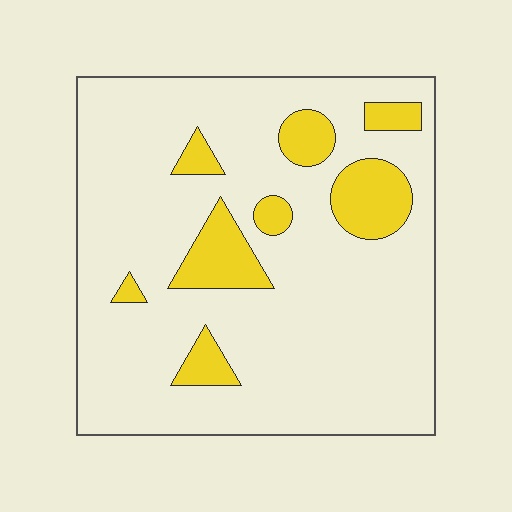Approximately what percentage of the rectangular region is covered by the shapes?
Approximately 15%.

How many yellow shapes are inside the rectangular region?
8.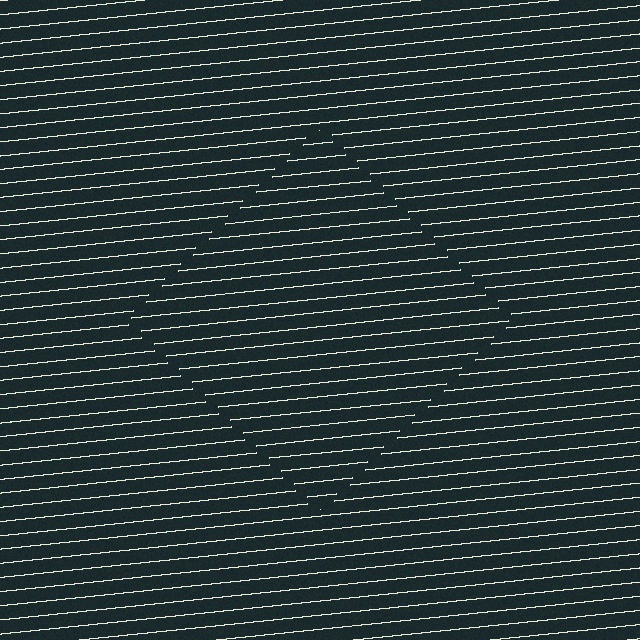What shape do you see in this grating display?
An illusory square. The interior of the shape contains the same grating, shifted by half a period — the contour is defined by the phase discontinuity where line-ends from the inner and outer gratings abut.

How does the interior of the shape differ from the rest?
The interior of the shape contains the same grating, shifted by half a period — the contour is defined by the phase discontinuity where line-ends from the inner and outer gratings abut.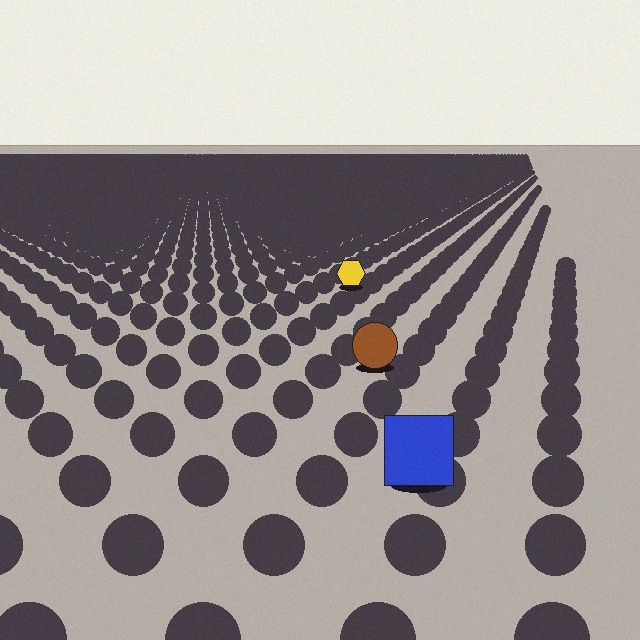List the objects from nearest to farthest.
From nearest to farthest: the blue square, the brown circle, the yellow hexagon.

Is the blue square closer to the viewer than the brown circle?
Yes. The blue square is closer — you can tell from the texture gradient: the ground texture is coarser near it.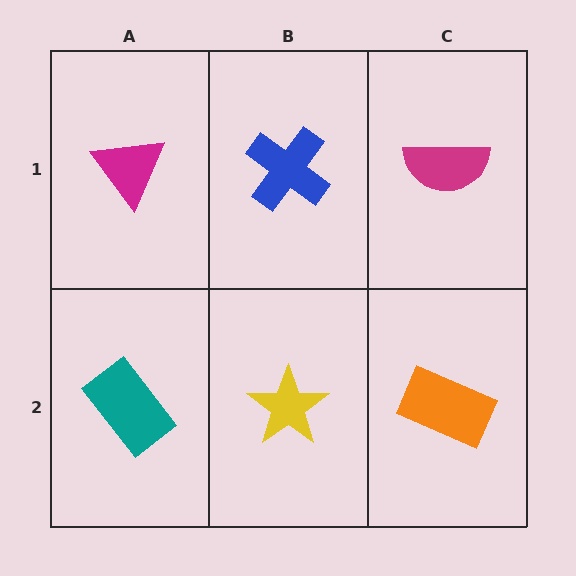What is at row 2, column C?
An orange rectangle.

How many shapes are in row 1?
3 shapes.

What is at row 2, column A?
A teal rectangle.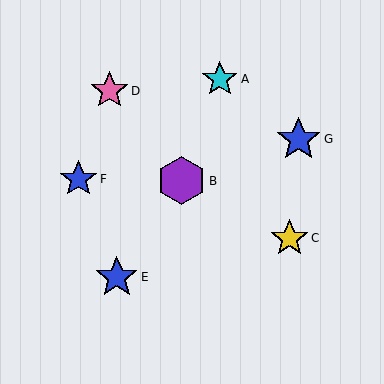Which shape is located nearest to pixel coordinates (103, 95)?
The pink star (labeled D) at (109, 91) is nearest to that location.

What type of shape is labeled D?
Shape D is a pink star.